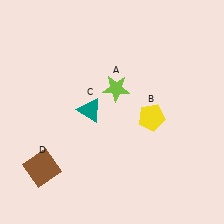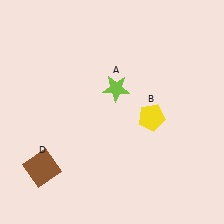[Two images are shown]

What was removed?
The teal triangle (C) was removed in Image 2.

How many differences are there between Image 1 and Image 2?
There is 1 difference between the two images.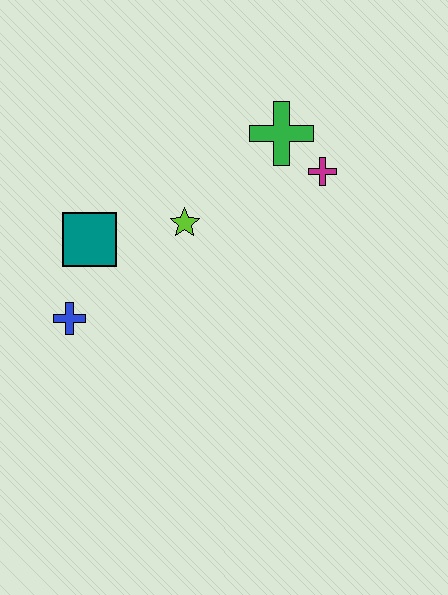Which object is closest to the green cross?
The magenta cross is closest to the green cross.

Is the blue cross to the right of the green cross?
No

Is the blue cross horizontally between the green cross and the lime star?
No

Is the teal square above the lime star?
No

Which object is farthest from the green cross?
The blue cross is farthest from the green cross.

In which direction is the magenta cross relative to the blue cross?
The magenta cross is to the right of the blue cross.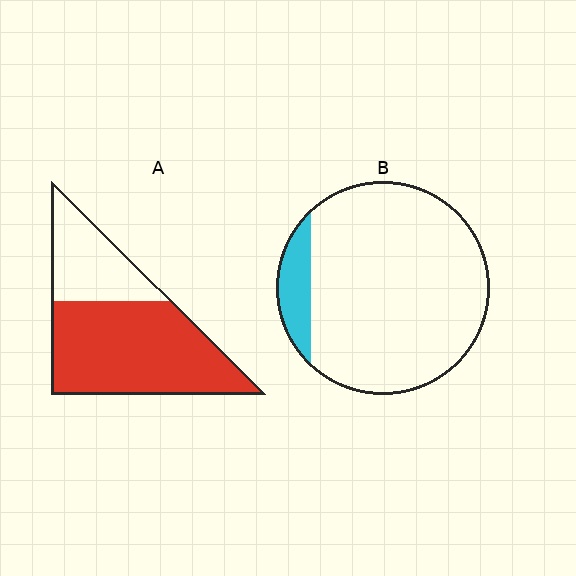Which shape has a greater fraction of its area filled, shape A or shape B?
Shape A.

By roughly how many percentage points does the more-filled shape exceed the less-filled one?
By roughly 60 percentage points (A over B).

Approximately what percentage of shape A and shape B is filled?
A is approximately 70% and B is approximately 10%.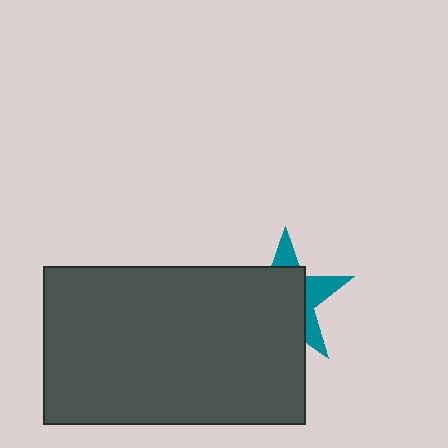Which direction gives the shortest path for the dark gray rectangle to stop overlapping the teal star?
Moving toward the lower-left gives the shortest separation.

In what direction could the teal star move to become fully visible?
The teal star could move toward the upper-right. That would shift it out from behind the dark gray rectangle entirely.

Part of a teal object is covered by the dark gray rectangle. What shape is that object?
It is a star.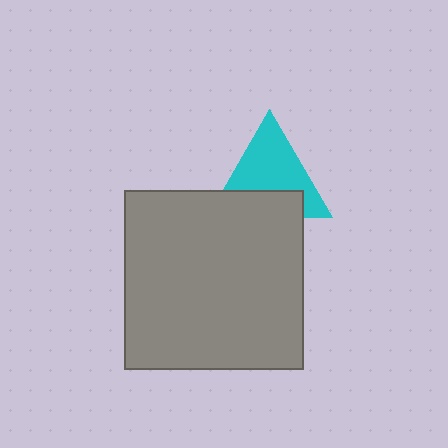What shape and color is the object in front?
The object in front is a gray square.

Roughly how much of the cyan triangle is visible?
About half of it is visible (roughly 64%).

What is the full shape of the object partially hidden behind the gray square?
The partially hidden object is a cyan triangle.